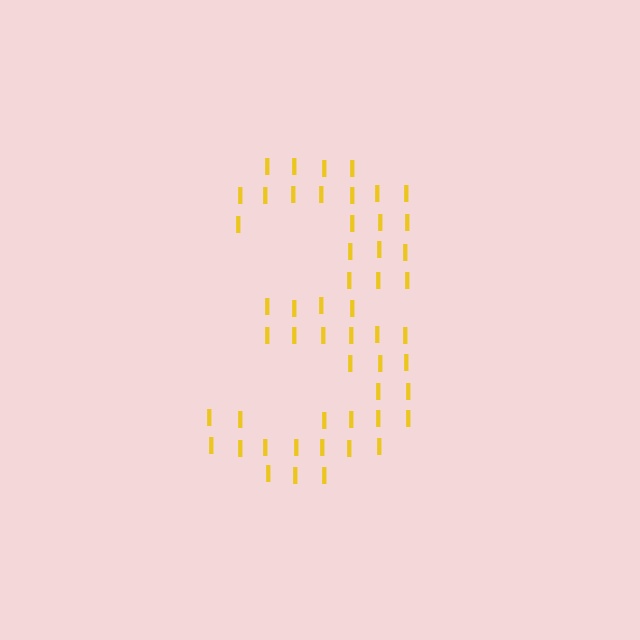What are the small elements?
The small elements are letter I's.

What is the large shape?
The large shape is the digit 3.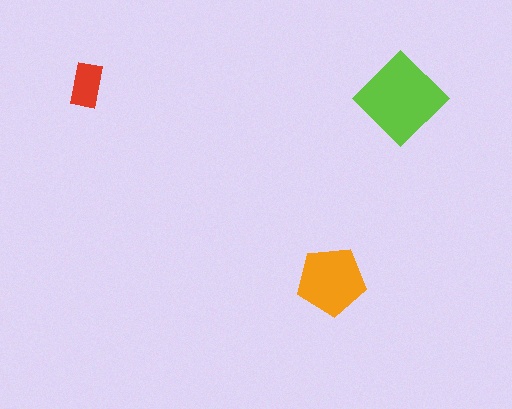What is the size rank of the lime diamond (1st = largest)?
1st.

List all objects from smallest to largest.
The red rectangle, the orange pentagon, the lime diamond.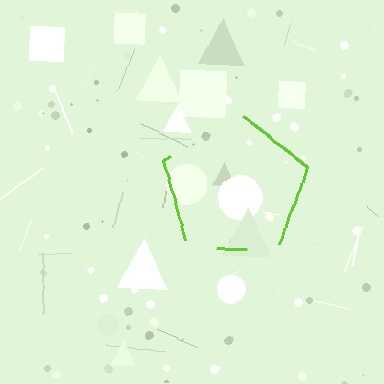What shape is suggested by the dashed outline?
The dashed outline suggests a pentagon.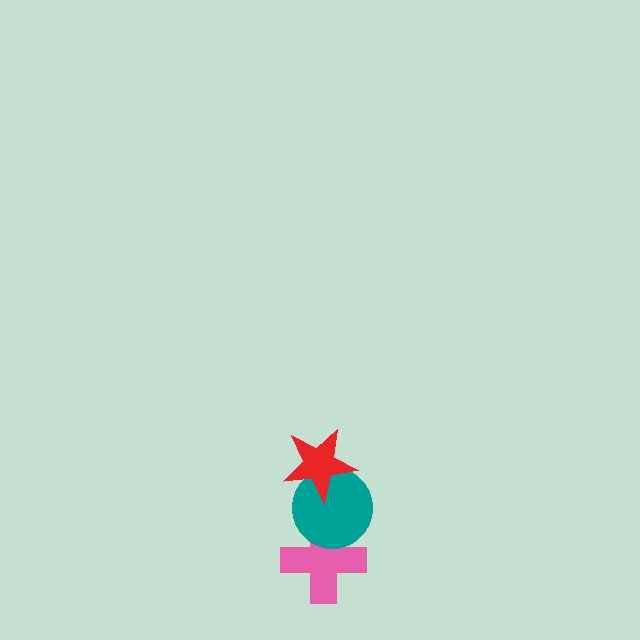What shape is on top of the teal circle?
The red star is on top of the teal circle.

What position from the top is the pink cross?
The pink cross is 3rd from the top.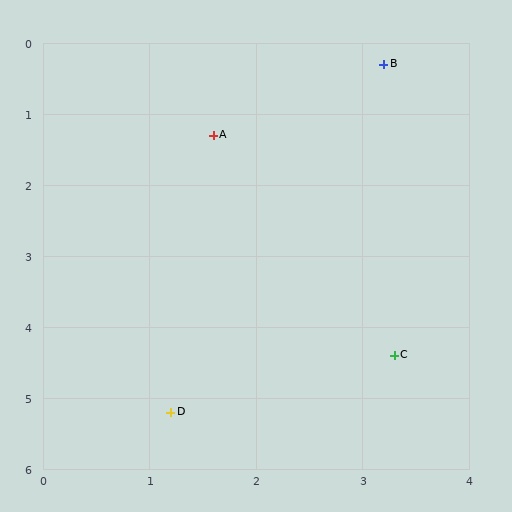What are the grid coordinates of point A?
Point A is at approximately (1.6, 1.3).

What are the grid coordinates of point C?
Point C is at approximately (3.3, 4.4).